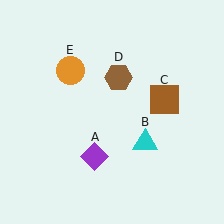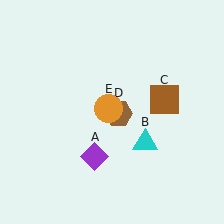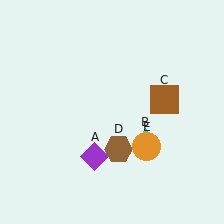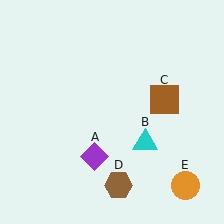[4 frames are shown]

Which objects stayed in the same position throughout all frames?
Purple diamond (object A) and cyan triangle (object B) and brown square (object C) remained stationary.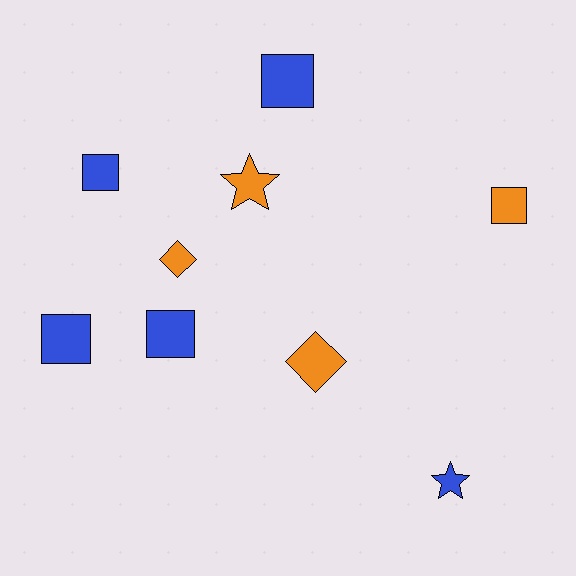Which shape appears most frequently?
Square, with 5 objects.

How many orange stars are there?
There is 1 orange star.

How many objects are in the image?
There are 9 objects.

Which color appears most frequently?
Blue, with 5 objects.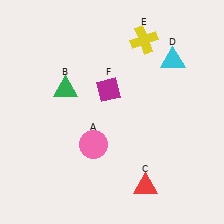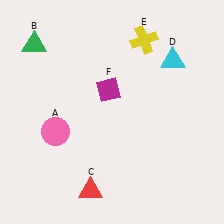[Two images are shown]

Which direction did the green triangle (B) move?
The green triangle (B) moved up.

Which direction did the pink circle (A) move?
The pink circle (A) moved left.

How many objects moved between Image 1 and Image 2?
3 objects moved between the two images.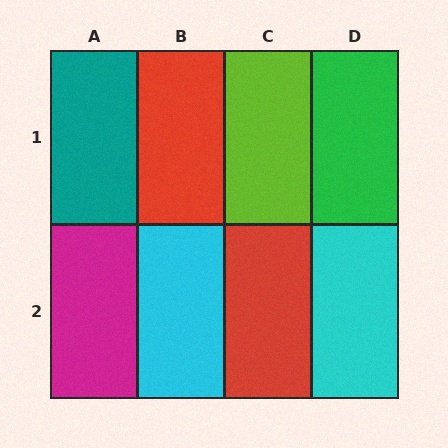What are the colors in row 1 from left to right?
Teal, red, lime, green.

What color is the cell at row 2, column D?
Cyan.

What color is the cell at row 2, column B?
Cyan.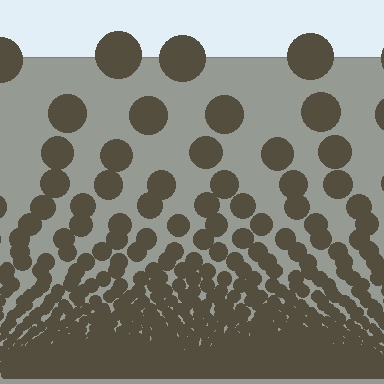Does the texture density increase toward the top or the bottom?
Density increases toward the bottom.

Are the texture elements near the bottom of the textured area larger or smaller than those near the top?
Smaller. The gradient is inverted — elements near the bottom are smaller and denser.